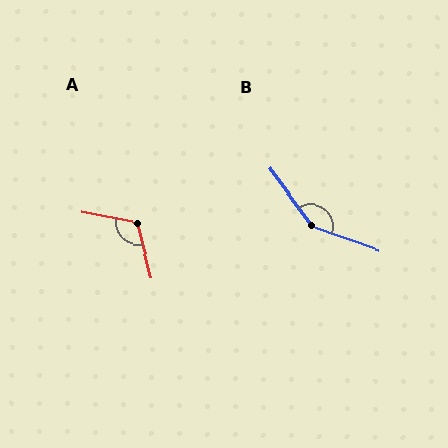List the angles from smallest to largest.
A (115°), B (146°).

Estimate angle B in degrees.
Approximately 146 degrees.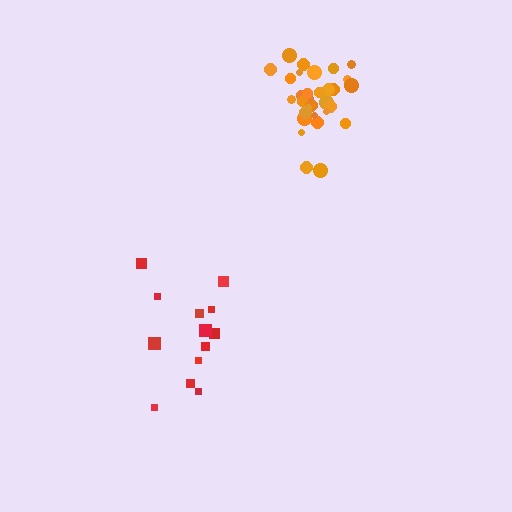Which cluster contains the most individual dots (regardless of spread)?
Orange (31).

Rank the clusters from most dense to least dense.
orange, red.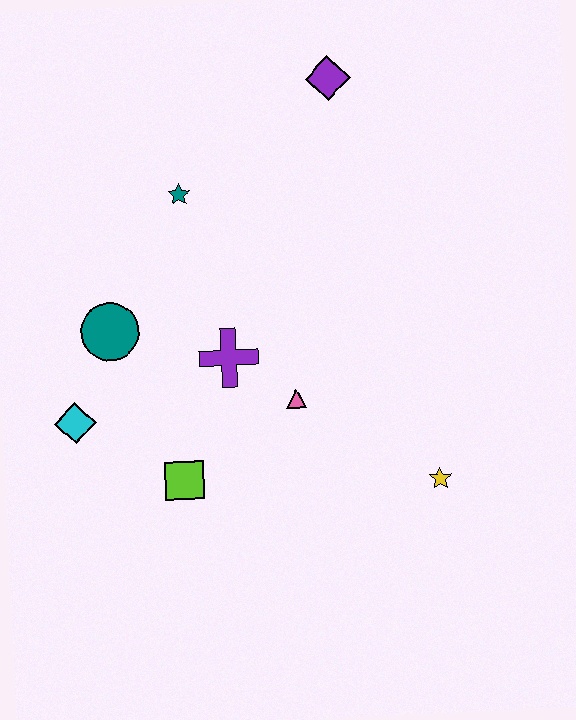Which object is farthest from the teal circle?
The yellow star is farthest from the teal circle.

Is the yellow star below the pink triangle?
Yes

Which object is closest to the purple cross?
The pink triangle is closest to the purple cross.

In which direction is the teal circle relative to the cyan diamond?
The teal circle is above the cyan diamond.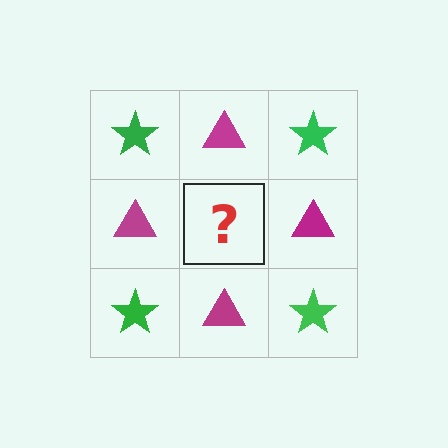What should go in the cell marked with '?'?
The missing cell should contain a green star.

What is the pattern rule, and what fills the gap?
The rule is that it alternates green star and magenta triangle in a checkerboard pattern. The gap should be filled with a green star.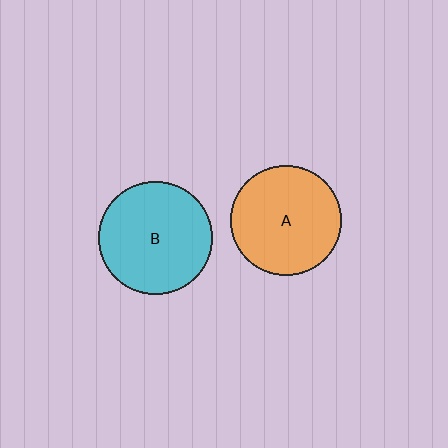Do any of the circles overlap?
No, none of the circles overlap.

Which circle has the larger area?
Circle B (cyan).